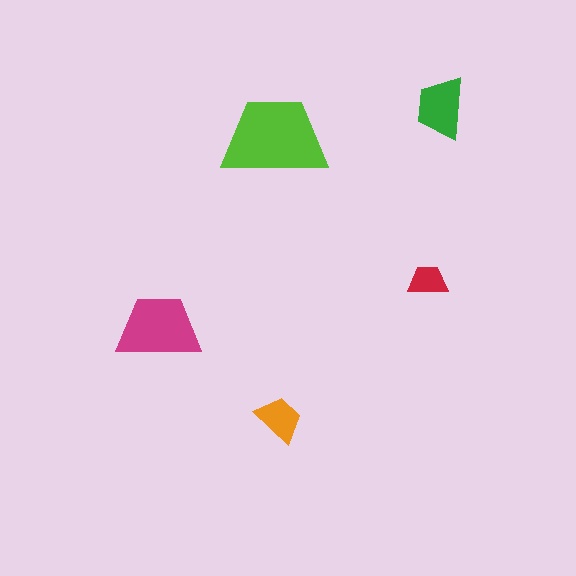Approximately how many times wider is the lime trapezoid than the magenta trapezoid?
About 1.5 times wider.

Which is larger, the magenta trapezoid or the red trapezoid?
The magenta one.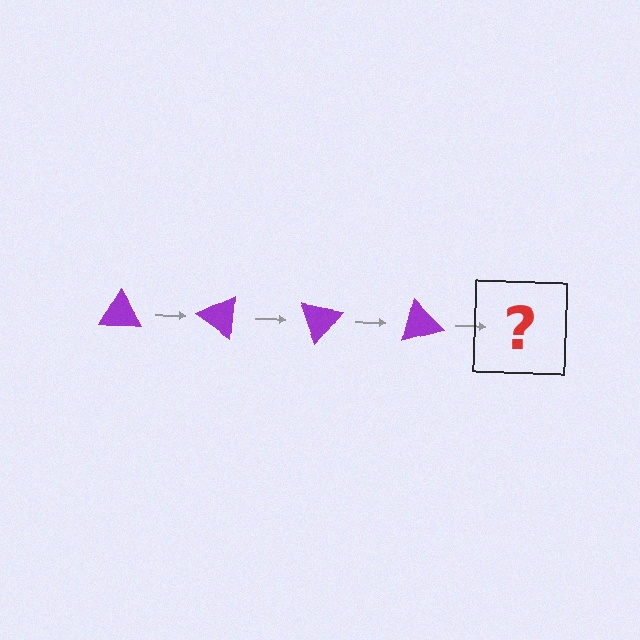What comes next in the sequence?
The next element should be a purple triangle rotated 140 degrees.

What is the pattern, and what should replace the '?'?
The pattern is that the triangle rotates 35 degrees each step. The '?' should be a purple triangle rotated 140 degrees.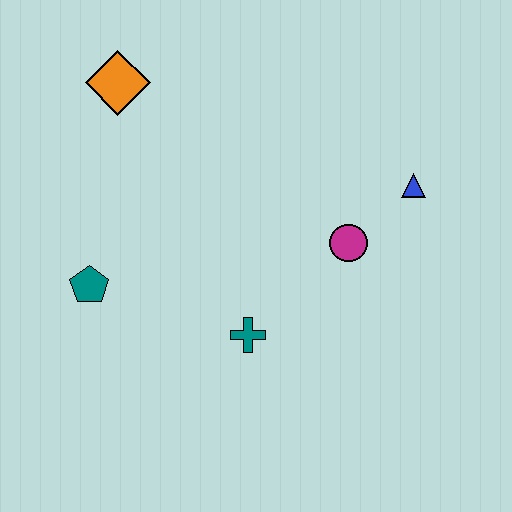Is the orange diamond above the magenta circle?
Yes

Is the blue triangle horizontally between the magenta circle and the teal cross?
No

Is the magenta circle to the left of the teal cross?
No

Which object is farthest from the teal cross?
The orange diamond is farthest from the teal cross.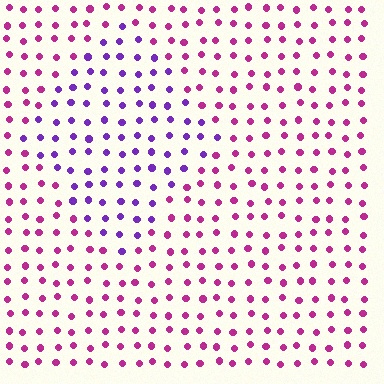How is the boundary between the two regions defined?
The boundary is defined purely by a slight shift in hue (about 46 degrees). Spacing, size, and orientation are identical on both sides.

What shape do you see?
I see a diamond.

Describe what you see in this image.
The image is filled with small magenta elements in a uniform arrangement. A diamond-shaped region is visible where the elements are tinted to a slightly different hue, forming a subtle color boundary.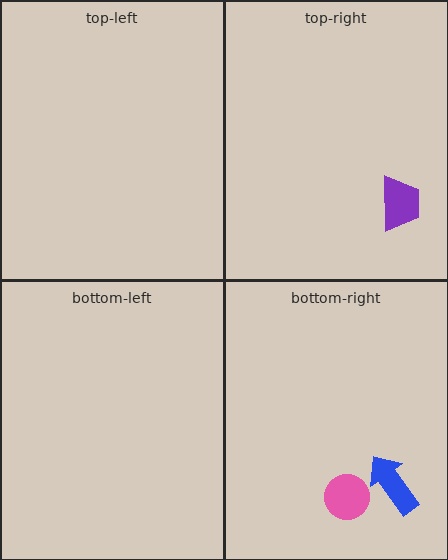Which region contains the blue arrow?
The bottom-right region.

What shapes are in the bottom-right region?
The pink circle, the blue arrow.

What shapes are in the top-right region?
The purple trapezoid.